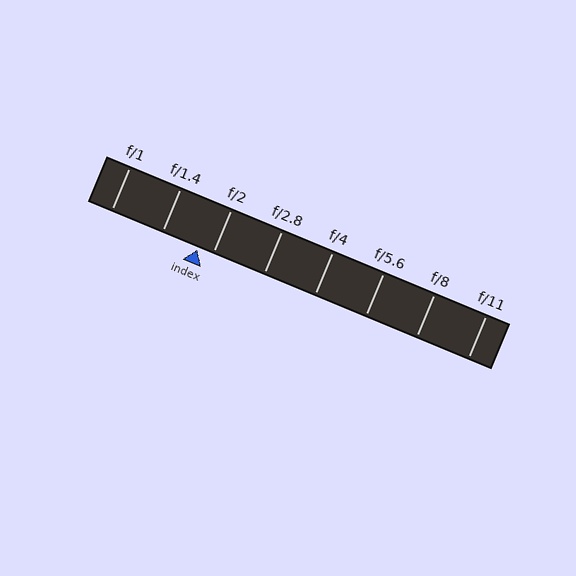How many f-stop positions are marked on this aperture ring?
There are 8 f-stop positions marked.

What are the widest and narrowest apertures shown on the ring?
The widest aperture shown is f/1 and the narrowest is f/11.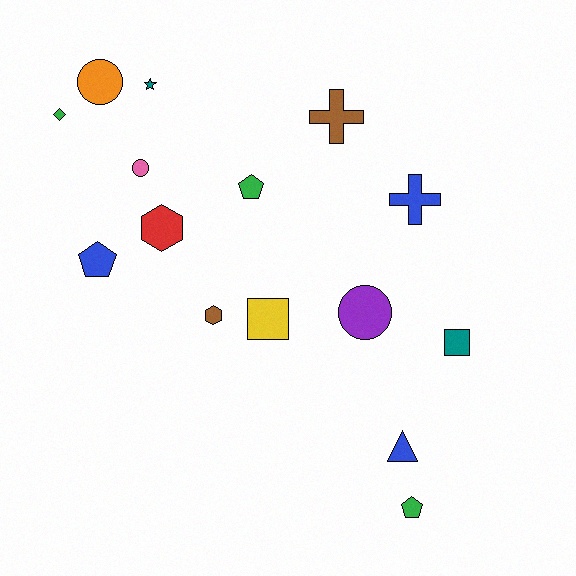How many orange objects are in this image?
There is 1 orange object.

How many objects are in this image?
There are 15 objects.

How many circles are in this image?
There are 3 circles.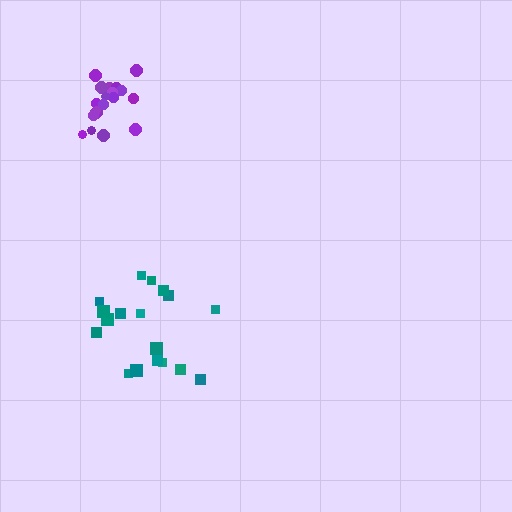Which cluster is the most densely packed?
Purple.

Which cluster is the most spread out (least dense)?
Teal.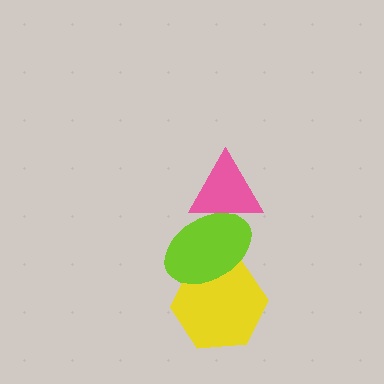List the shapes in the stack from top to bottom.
From top to bottom: the pink triangle, the lime ellipse, the yellow hexagon.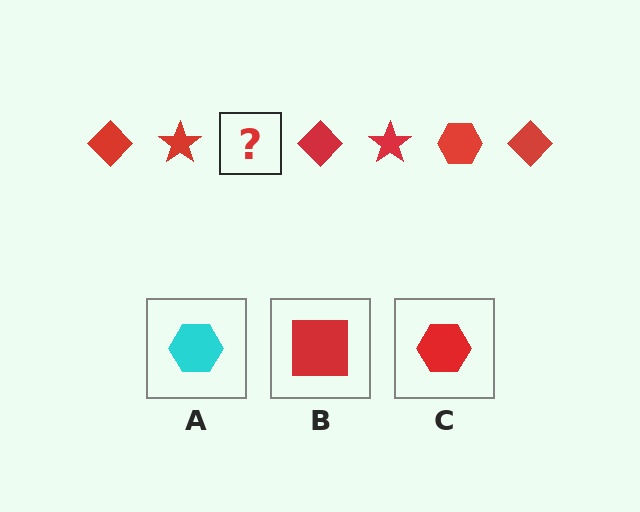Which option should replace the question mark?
Option C.